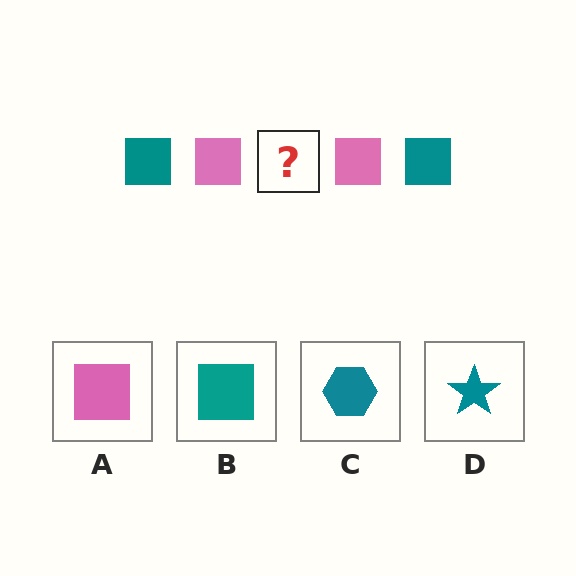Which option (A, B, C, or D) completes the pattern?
B.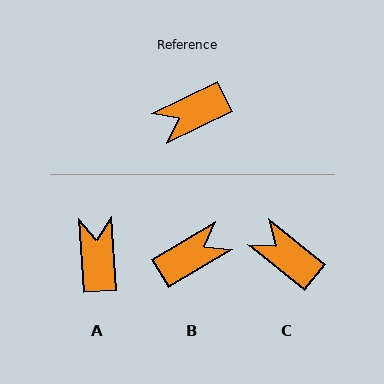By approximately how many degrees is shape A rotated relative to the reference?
Approximately 112 degrees clockwise.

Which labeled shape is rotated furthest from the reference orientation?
B, about 175 degrees away.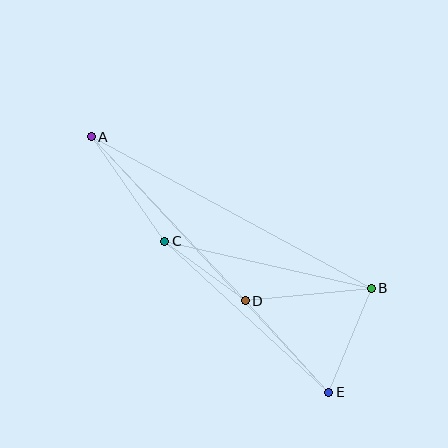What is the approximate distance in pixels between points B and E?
The distance between B and E is approximately 113 pixels.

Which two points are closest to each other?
Points C and D are closest to each other.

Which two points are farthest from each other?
Points A and E are farthest from each other.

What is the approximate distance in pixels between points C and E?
The distance between C and E is approximately 223 pixels.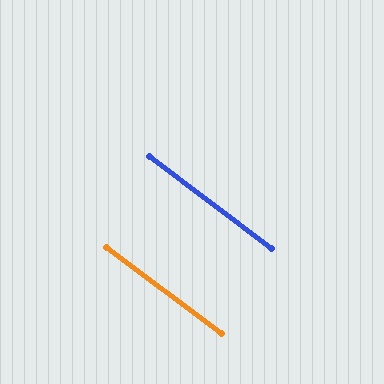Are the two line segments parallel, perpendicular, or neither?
Parallel — their directions differ by only 0.6°.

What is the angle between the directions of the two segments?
Approximately 1 degree.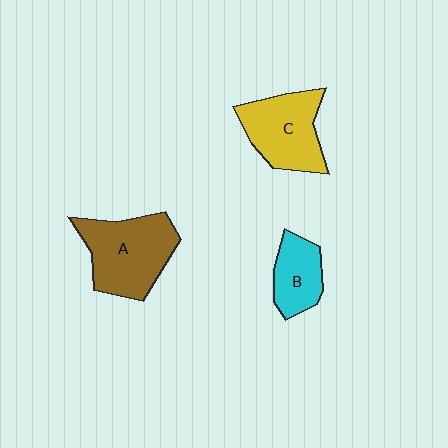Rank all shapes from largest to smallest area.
From largest to smallest: A (brown), C (yellow), B (cyan).